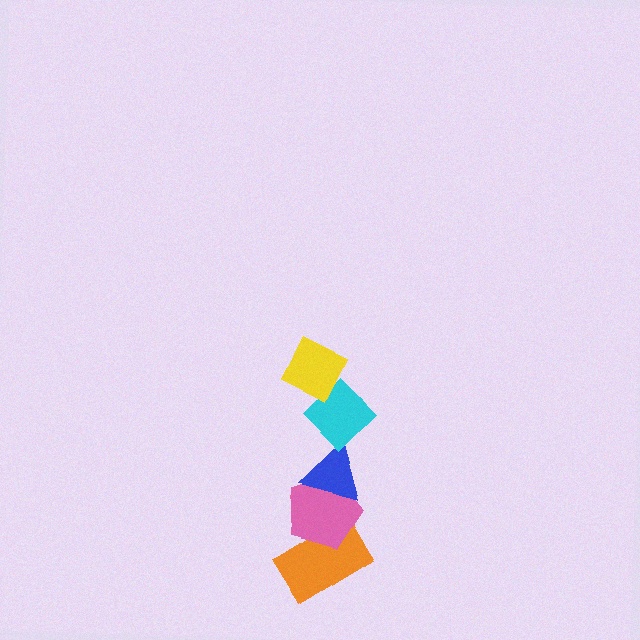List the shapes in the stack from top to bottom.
From top to bottom: the yellow diamond, the cyan diamond, the blue triangle, the pink pentagon, the orange rectangle.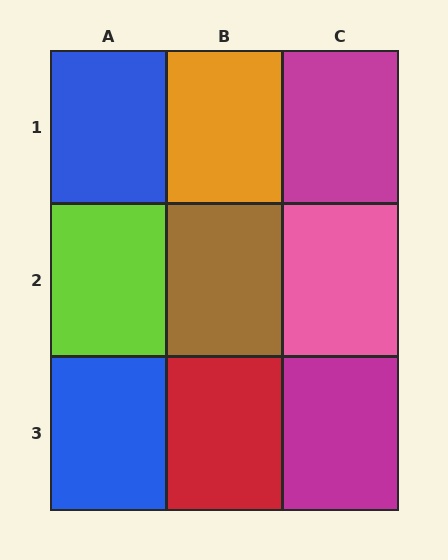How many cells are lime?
1 cell is lime.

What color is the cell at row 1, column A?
Blue.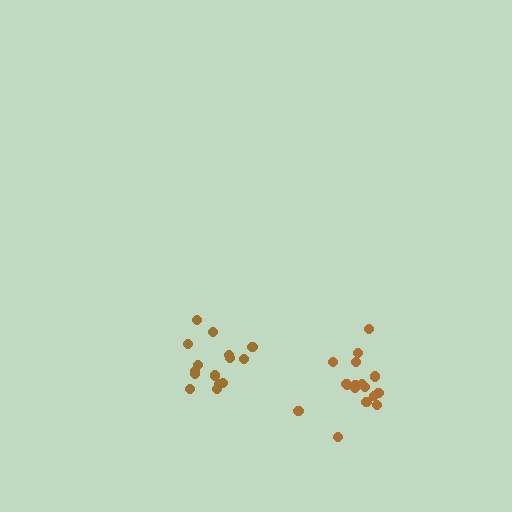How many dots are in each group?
Group 1: 15 dots, Group 2: 17 dots (32 total).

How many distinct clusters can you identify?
There are 2 distinct clusters.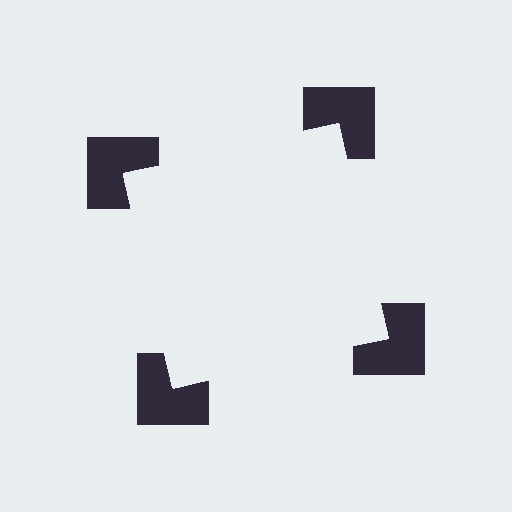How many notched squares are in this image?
There are 4 — one at each vertex of the illusory square.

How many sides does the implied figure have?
4 sides.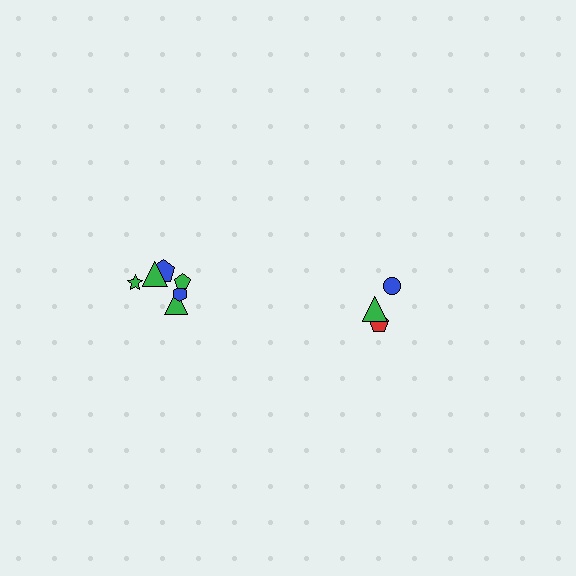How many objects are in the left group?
There are 6 objects.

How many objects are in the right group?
There are 3 objects.